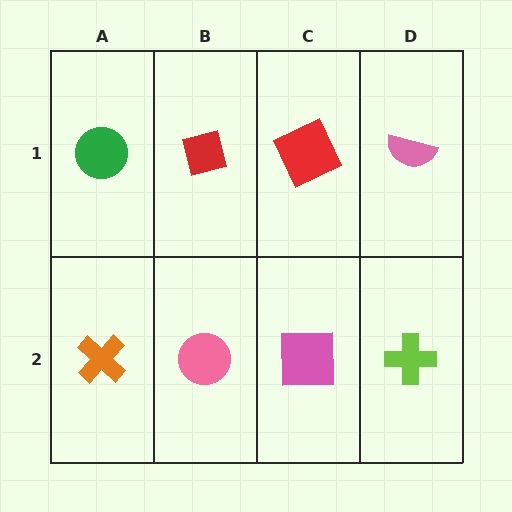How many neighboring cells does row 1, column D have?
2.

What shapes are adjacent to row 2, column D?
A pink semicircle (row 1, column D), a pink square (row 2, column C).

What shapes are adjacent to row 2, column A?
A green circle (row 1, column A), a pink circle (row 2, column B).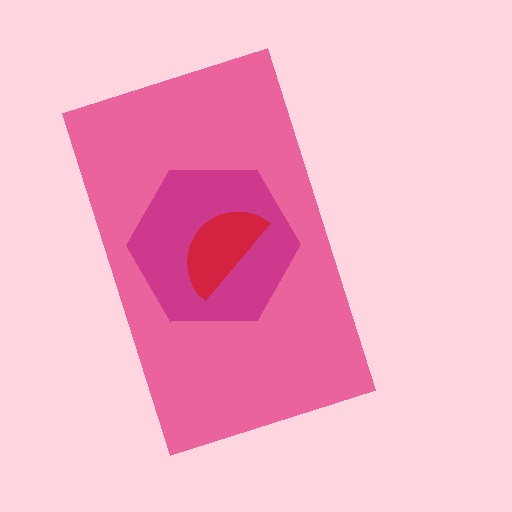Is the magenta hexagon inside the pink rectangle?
Yes.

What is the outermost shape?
The pink rectangle.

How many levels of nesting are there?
3.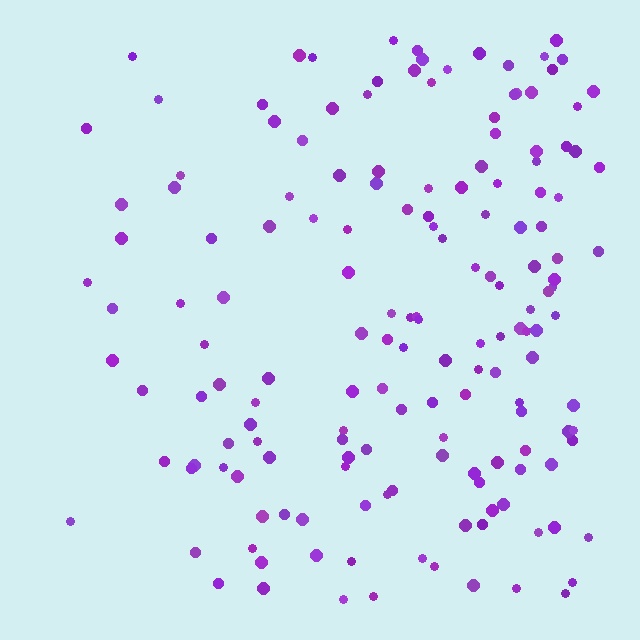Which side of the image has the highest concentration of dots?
The right.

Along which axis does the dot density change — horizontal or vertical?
Horizontal.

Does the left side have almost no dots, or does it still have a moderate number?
Still a moderate number, just noticeably fewer than the right.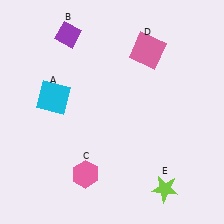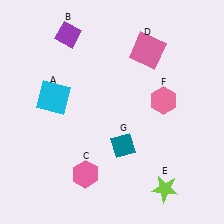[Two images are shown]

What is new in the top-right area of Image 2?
A pink hexagon (F) was added in the top-right area of Image 2.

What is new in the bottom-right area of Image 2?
A teal diamond (G) was added in the bottom-right area of Image 2.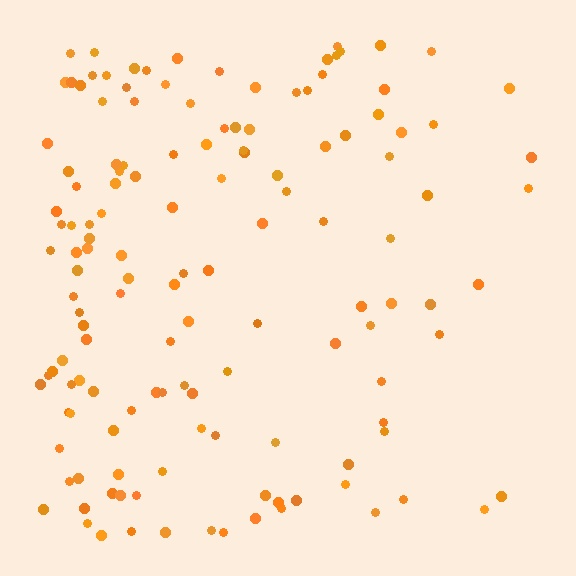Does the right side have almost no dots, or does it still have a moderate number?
Still a moderate number, just noticeably fewer than the left.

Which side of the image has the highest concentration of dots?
The left.